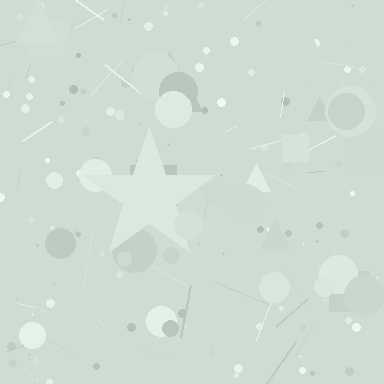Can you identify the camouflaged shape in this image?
The camouflaged shape is a star.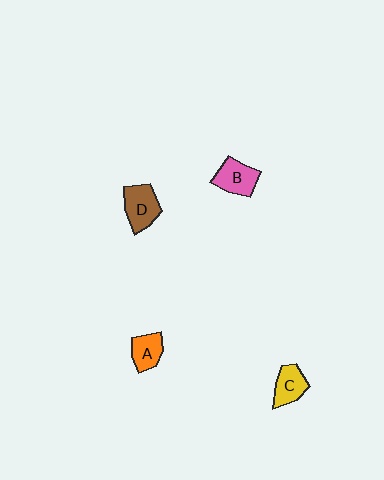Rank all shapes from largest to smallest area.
From largest to smallest: D (brown), B (pink), C (yellow), A (orange).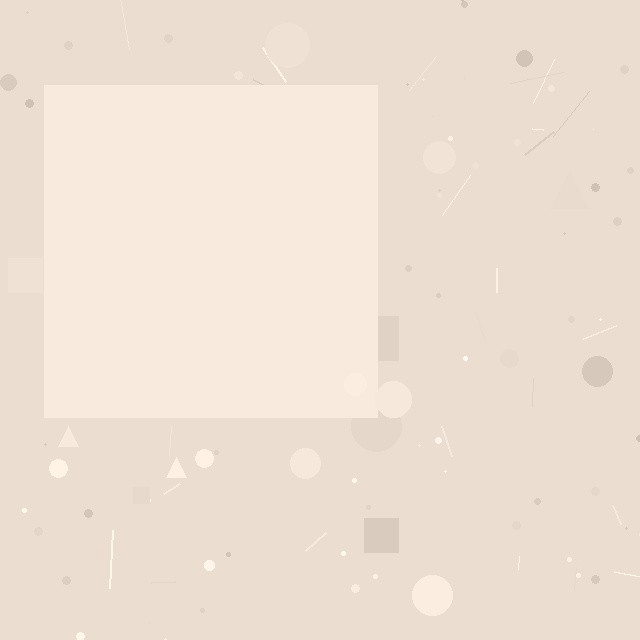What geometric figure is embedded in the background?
A square is embedded in the background.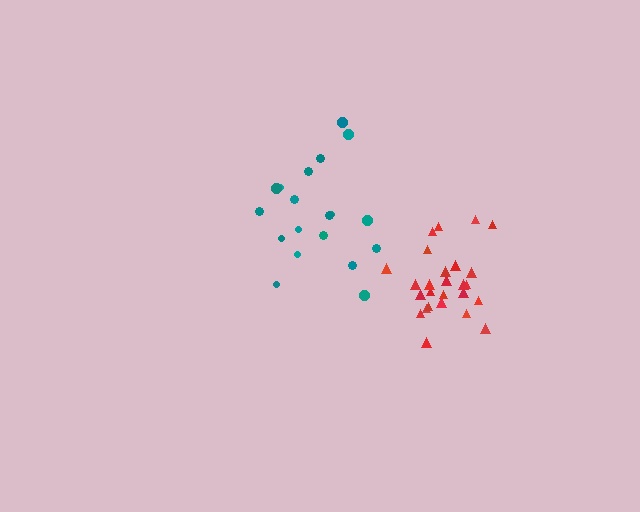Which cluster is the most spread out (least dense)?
Teal.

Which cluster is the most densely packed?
Red.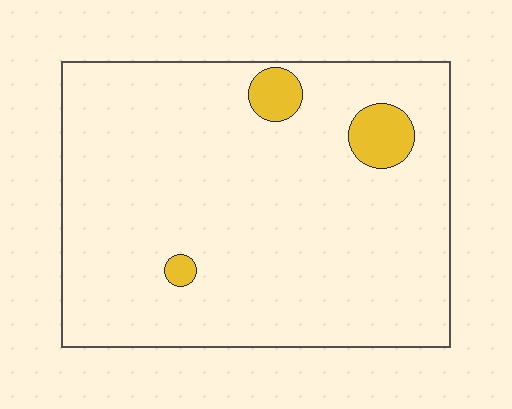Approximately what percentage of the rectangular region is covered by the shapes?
Approximately 5%.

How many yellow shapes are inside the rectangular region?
3.